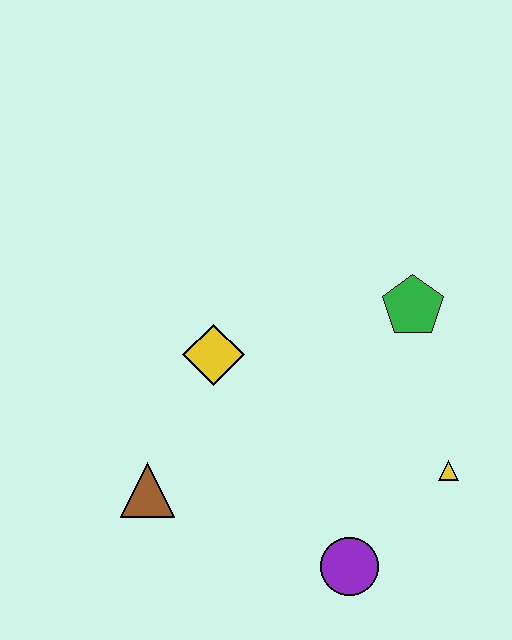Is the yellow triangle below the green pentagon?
Yes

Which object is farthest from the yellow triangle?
The brown triangle is farthest from the yellow triangle.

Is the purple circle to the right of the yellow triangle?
No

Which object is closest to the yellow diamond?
The brown triangle is closest to the yellow diamond.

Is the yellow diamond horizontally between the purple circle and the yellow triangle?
No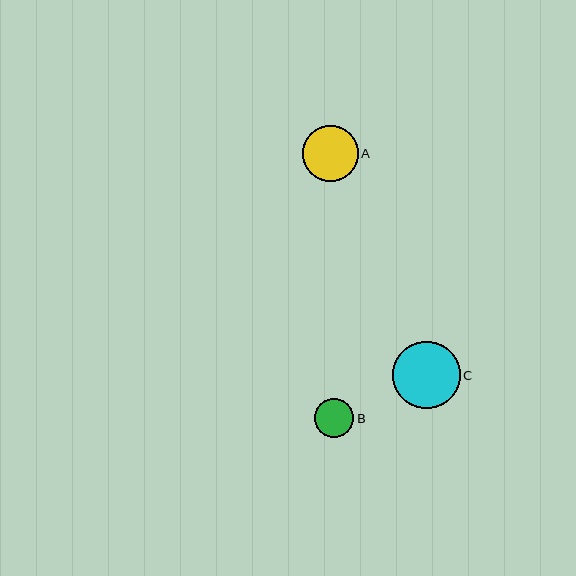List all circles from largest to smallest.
From largest to smallest: C, A, B.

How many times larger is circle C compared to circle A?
Circle C is approximately 1.2 times the size of circle A.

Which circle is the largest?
Circle C is the largest with a size of approximately 67 pixels.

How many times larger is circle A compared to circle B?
Circle A is approximately 1.4 times the size of circle B.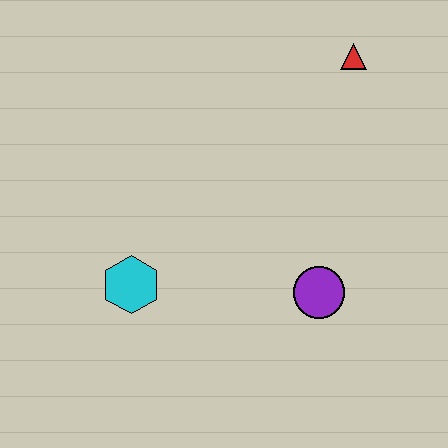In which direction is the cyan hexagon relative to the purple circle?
The cyan hexagon is to the left of the purple circle.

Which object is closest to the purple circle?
The cyan hexagon is closest to the purple circle.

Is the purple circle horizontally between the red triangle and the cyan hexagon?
Yes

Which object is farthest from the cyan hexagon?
The red triangle is farthest from the cyan hexagon.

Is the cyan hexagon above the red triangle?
No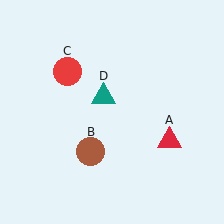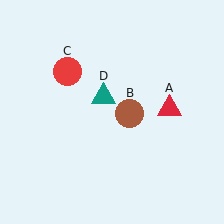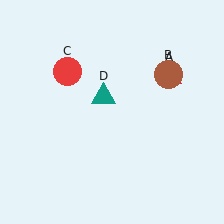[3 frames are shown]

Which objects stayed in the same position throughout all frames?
Red circle (object C) and teal triangle (object D) remained stationary.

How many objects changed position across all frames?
2 objects changed position: red triangle (object A), brown circle (object B).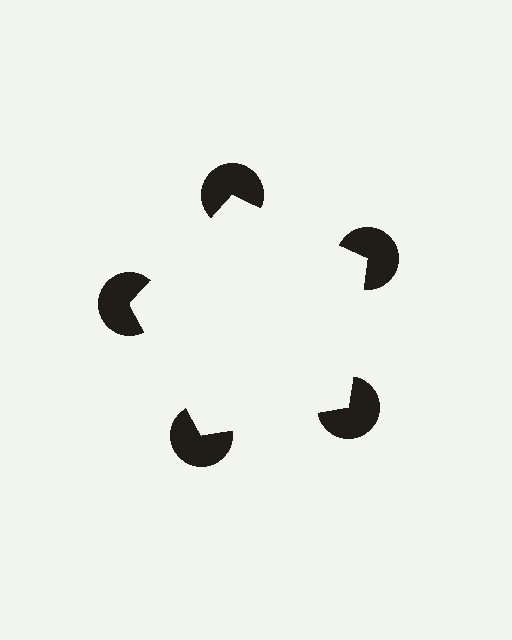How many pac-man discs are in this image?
There are 5 — one at each vertex of the illusory pentagon.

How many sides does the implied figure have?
5 sides.